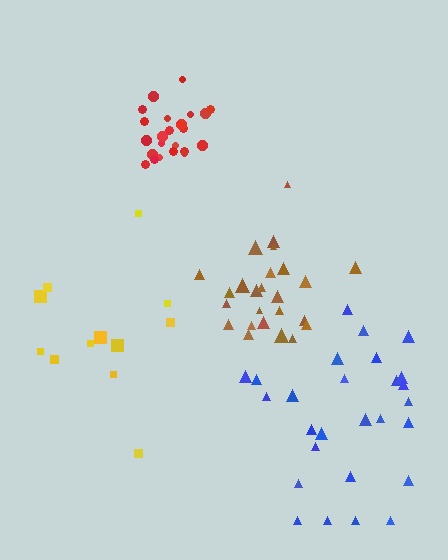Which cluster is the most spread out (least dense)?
Yellow.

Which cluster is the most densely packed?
Red.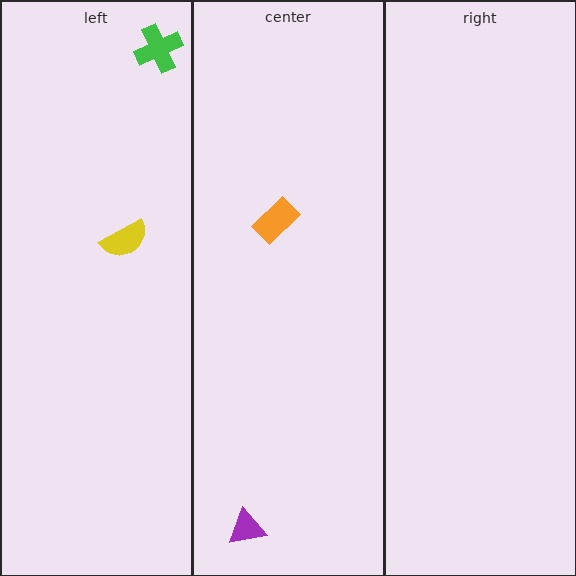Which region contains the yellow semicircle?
The left region.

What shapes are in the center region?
The purple triangle, the orange rectangle.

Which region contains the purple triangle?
The center region.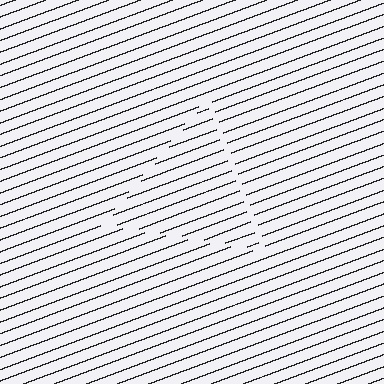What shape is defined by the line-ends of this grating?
An illusory triangle. The interior of the shape contains the same grating, shifted by half a period — the contour is defined by the phase discontinuity where line-ends from the inner and outer gratings abut.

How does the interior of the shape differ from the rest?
The interior of the shape contains the same grating, shifted by half a period — the contour is defined by the phase discontinuity where line-ends from the inner and outer gratings abut.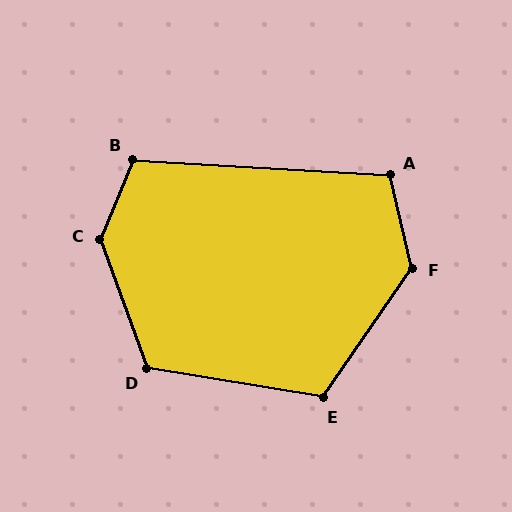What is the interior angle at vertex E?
Approximately 115 degrees (obtuse).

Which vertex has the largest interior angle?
C, at approximately 138 degrees.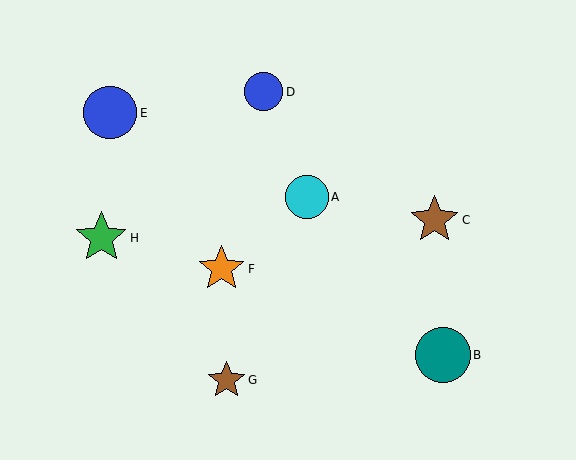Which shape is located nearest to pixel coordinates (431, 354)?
The teal circle (labeled B) at (443, 355) is nearest to that location.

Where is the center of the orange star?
The center of the orange star is at (222, 269).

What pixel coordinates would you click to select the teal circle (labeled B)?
Click at (443, 355) to select the teal circle B.